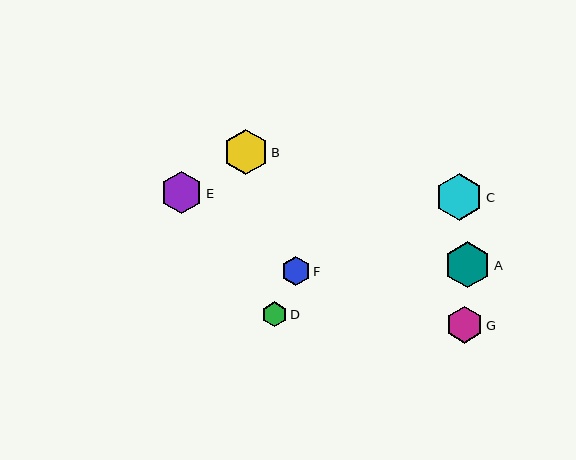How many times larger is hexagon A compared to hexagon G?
Hexagon A is approximately 1.3 times the size of hexagon G.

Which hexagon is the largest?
Hexagon C is the largest with a size of approximately 47 pixels.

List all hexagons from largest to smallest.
From largest to smallest: C, A, B, E, G, F, D.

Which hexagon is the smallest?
Hexagon D is the smallest with a size of approximately 25 pixels.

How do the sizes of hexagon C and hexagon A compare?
Hexagon C and hexagon A are approximately the same size.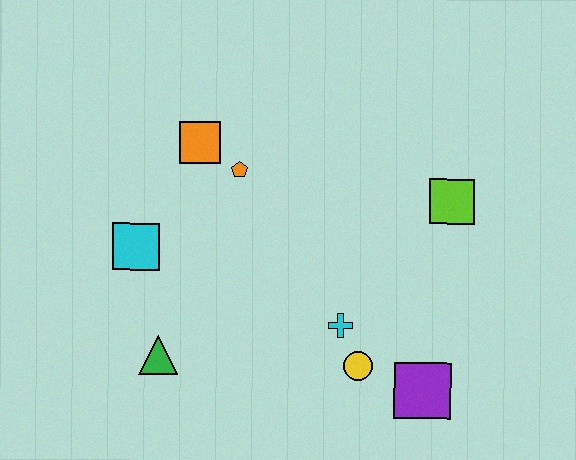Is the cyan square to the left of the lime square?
Yes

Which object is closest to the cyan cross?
The yellow circle is closest to the cyan cross.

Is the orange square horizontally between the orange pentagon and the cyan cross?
No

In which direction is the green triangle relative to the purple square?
The green triangle is to the left of the purple square.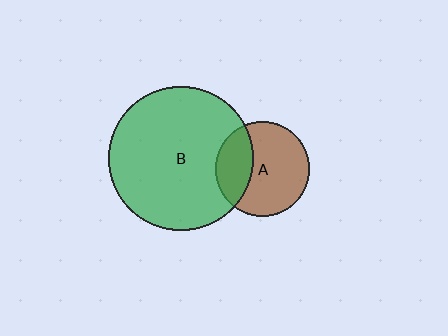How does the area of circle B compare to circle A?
Approximately 2.4 times.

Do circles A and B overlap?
Yes.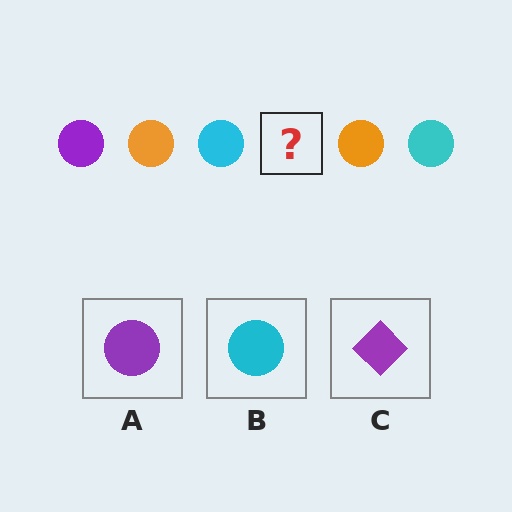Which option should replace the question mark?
Option A.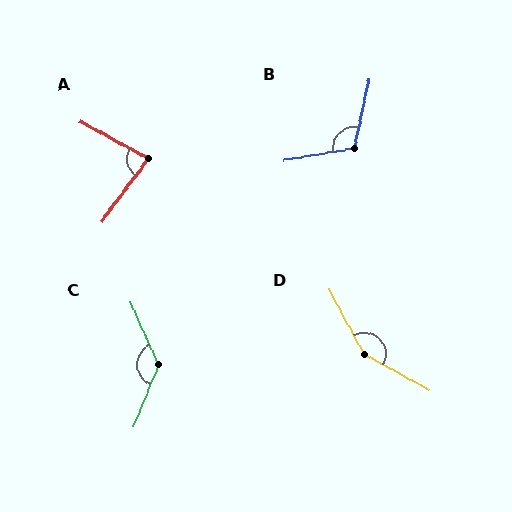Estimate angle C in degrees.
Approximately 134 degrees.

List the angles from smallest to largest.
A (81°), B (112°), C (134°), D (147°).